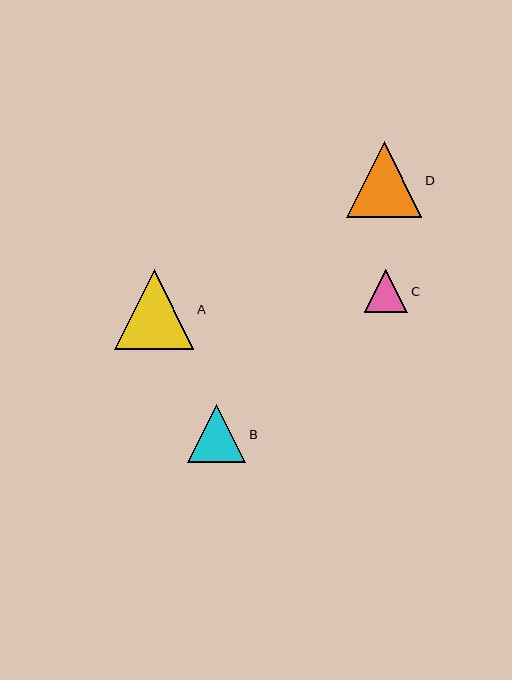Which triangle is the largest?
Triangle A is the largest with a size of approximately 79 pixels.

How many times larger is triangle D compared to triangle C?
Triangle D is approximately 1.7 times the size of triangle C.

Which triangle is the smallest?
Triangle C is the smallest with a size of approximately 43 pixels.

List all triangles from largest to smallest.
From largest to smallest: A, D, B, C.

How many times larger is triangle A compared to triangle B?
Triangle A is approximately 1.4 times the size of triangle B.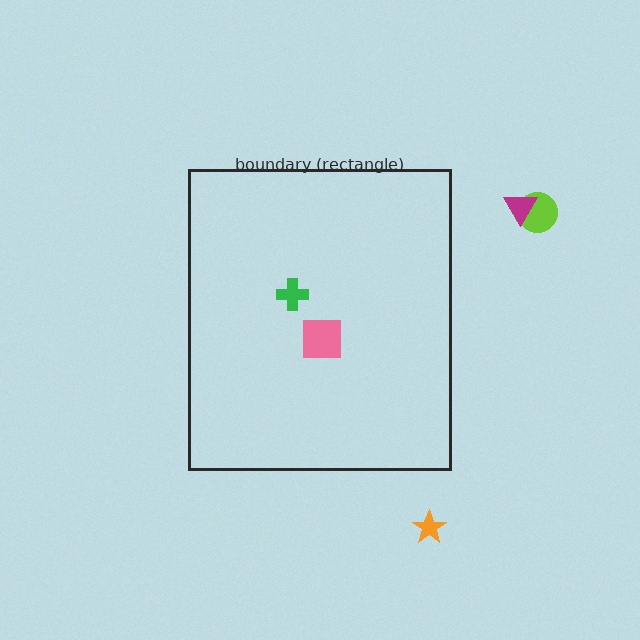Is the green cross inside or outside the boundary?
Inside.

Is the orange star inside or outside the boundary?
Outside.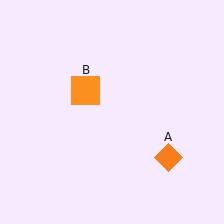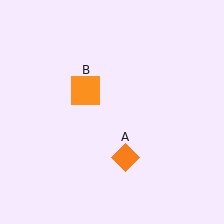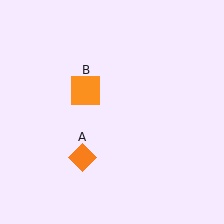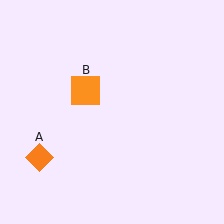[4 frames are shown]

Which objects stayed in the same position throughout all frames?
Orange square (object B) remained stationary.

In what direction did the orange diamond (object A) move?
The orange diamond (object A) moved left.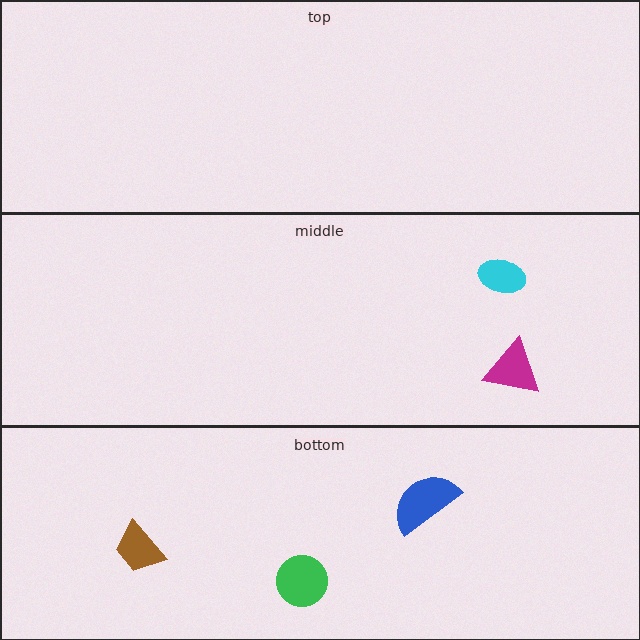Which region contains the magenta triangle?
The middle region.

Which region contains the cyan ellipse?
The middle region.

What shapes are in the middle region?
The magenta triangle, the cyan ellipse.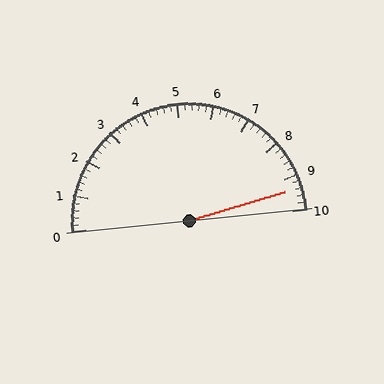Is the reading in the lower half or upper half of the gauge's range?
The reading is in the upper half of the range (0 to 10).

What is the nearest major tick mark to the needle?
The nearest major tick mark is 9.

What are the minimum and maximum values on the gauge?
The gauge ranges from 0 to 10.